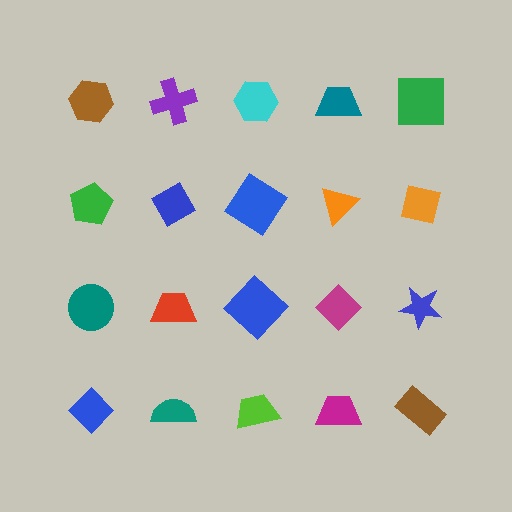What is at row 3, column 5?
A blue star.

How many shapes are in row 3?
5 shapes.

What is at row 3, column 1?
A teal circle.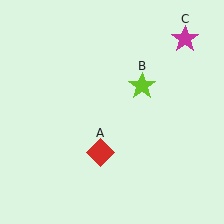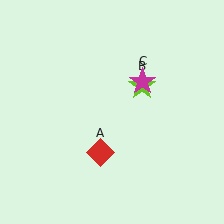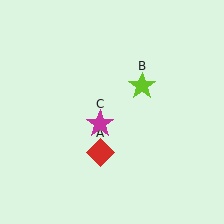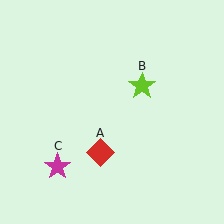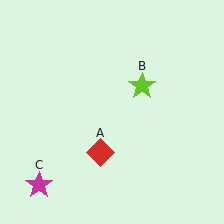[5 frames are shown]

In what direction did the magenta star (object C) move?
The magenta star (object C) moved down and to the left.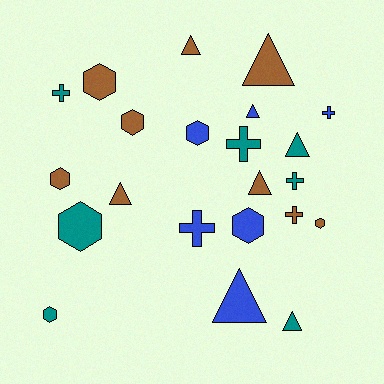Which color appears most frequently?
Brown, with 9 objects.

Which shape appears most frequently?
Triangle, with 8 objects.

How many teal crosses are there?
There are 3 teal crosses.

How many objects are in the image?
There are 22 objects.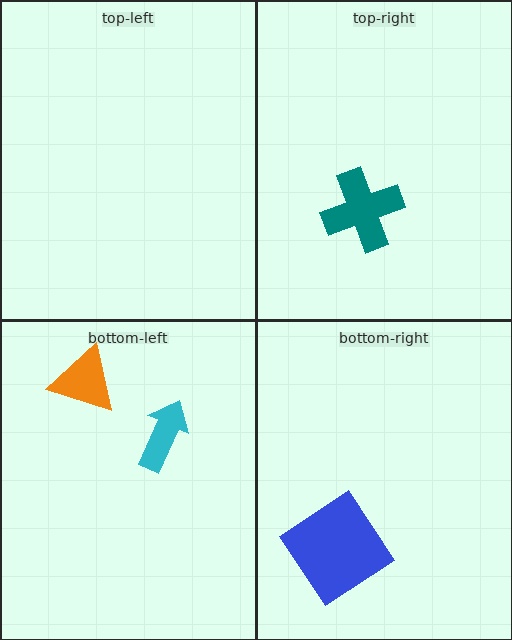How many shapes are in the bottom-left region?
2.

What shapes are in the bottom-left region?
The orange triangle, the cyan arrow.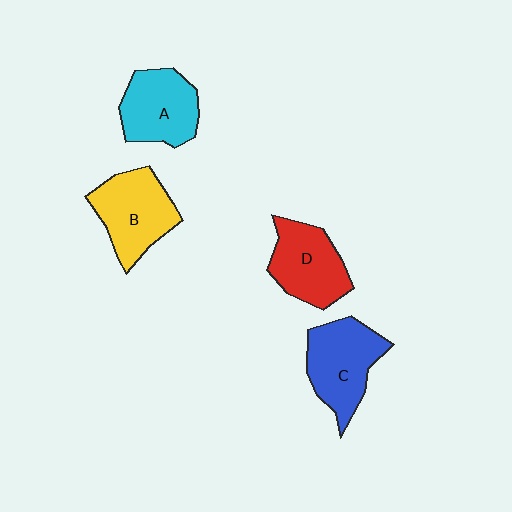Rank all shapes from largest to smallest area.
From largest to smallest: C (blue), B (yellow), D (red), A (cyan).